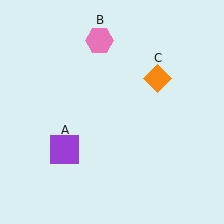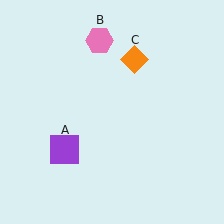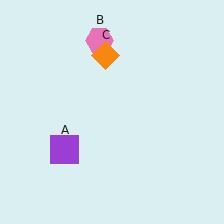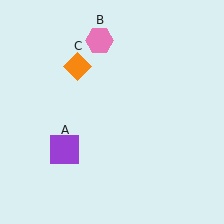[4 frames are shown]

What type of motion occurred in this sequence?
The orange diamond (object C) rotated counterclockwise around the center of the scene.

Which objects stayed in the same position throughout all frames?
Purple square (object A) and pink hexagon (object B) remained stationary.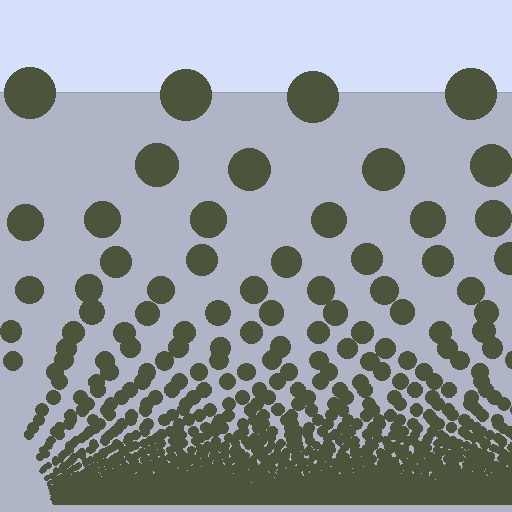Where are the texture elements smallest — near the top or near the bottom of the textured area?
Near the bottom.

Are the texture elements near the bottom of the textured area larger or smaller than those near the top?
Smaller. The gradient is inverted — elements near the bottom are smaller and denser.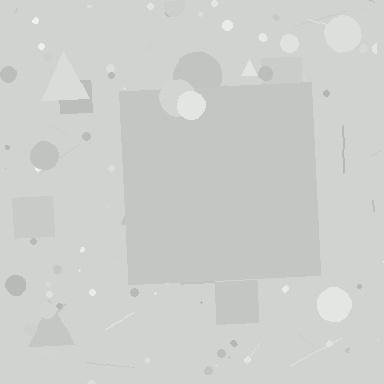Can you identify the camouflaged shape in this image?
The camouflaged shape is a square.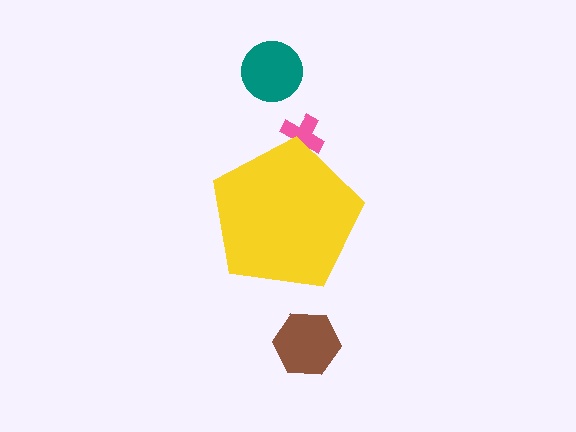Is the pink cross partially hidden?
Yes, the pink cross is partially hidden behind the yellow pentagon.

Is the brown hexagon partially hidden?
No, the brown hexagon is fully visible.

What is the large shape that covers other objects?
A yellow pentagon.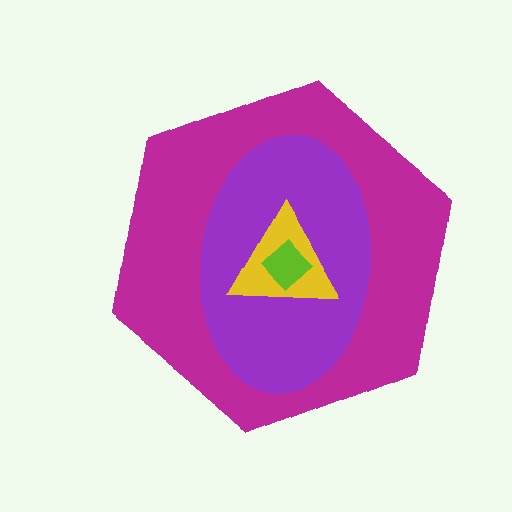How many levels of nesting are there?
4.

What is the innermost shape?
The lime diamond.